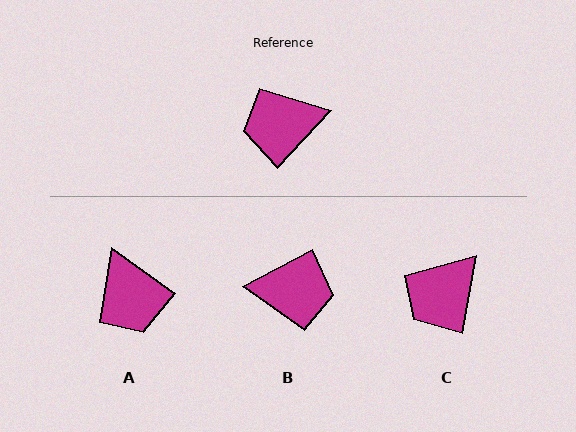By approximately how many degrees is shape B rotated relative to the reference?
Approximately 161 degrees counter-clockwise.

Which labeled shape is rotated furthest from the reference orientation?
B, about 161 degrees away.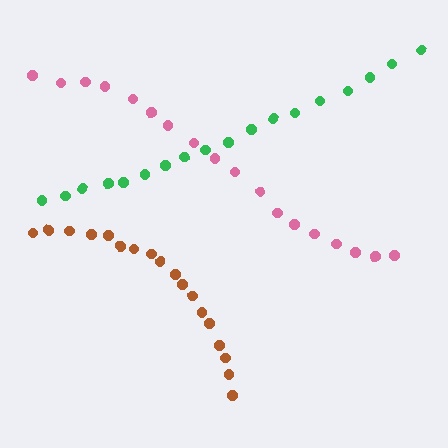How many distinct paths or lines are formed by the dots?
There are 3 distinct paths.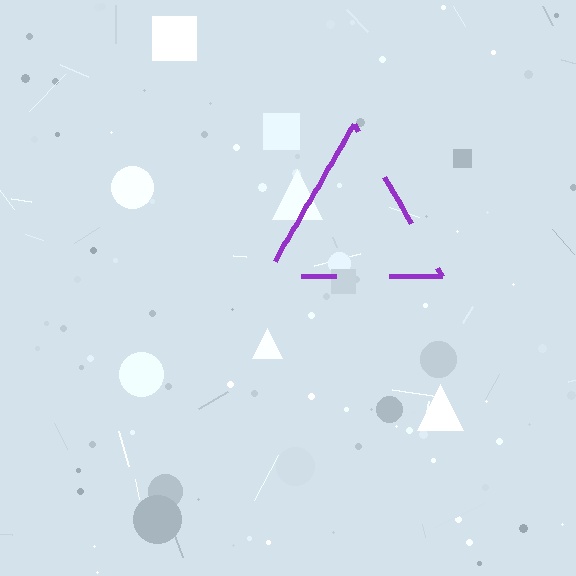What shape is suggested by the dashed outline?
The dashed outline suggests a triangle.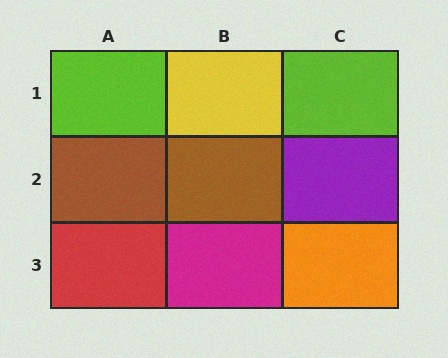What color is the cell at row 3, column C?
Orange.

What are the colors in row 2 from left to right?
Brown, brown, purple.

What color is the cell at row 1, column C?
Lime.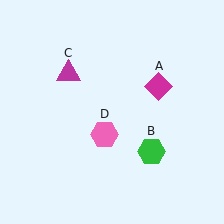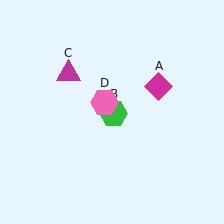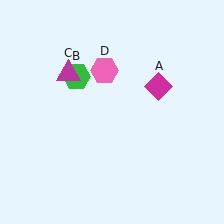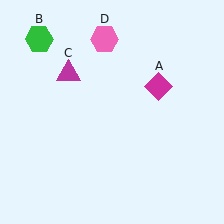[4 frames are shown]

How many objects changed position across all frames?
2 objects changed position: green hexagon (object B), pink hexagon (object D).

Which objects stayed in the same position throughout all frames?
Magenta diamond (object A) and magenta triangle (object C) remained stationary.